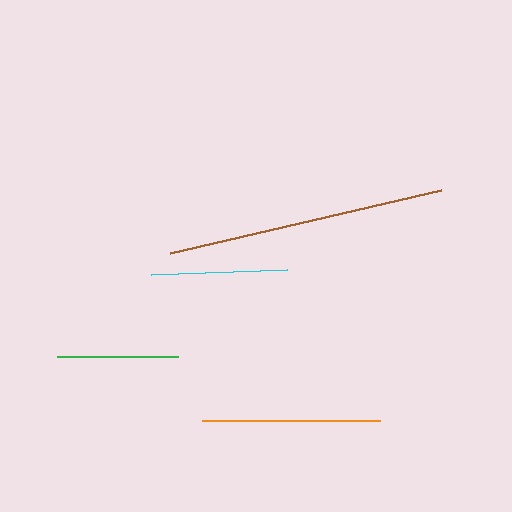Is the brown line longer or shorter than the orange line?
The brown line is longer than the orange line.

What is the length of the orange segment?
The orange segment is approximately 178 pixels long.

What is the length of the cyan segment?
The cyan segment is approximately 136 pixels long.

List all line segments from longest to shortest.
From longest to shortest: brown, orange, cyan, green.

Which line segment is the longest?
The brown line is the longest at approximately 279 pixels.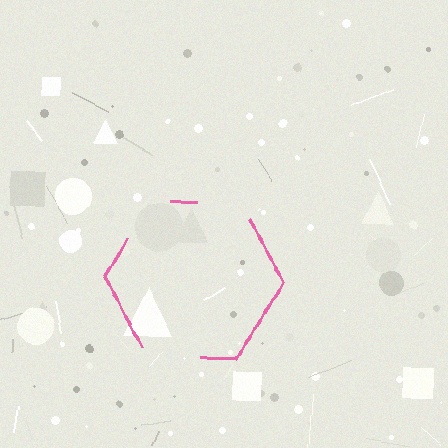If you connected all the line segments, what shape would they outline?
They would outline a hexagon.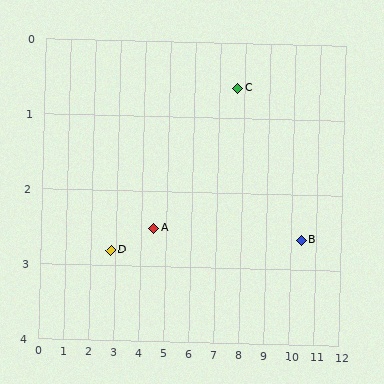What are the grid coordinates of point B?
Point B is at approximately (10.4, 2.6).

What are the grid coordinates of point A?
Point A is at approximately (4.5, 2.5).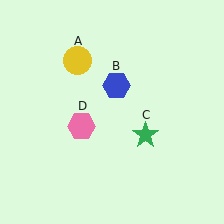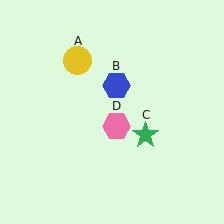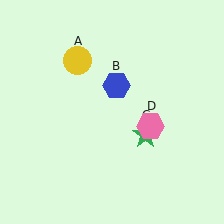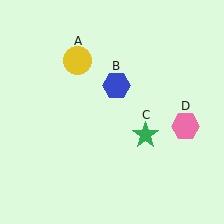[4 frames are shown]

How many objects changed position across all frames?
1 object changed position: pink hexagon (object D).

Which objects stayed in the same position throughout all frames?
Yellow circle (object A) and blue hexagon (object B) and green star (object C) remained stationary.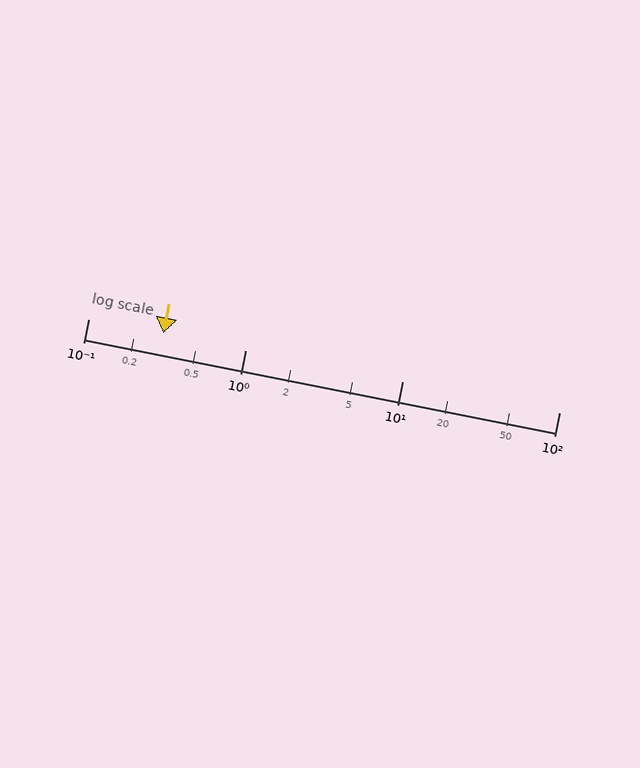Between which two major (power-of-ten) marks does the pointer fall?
The pointer is between 0.1 and 1.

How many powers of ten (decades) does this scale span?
The scale spans 3 decades, from 0.1 to 100.